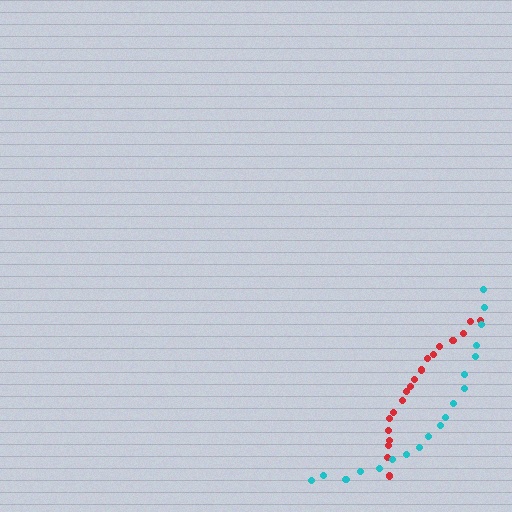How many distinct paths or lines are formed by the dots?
There are 2 distinct paths.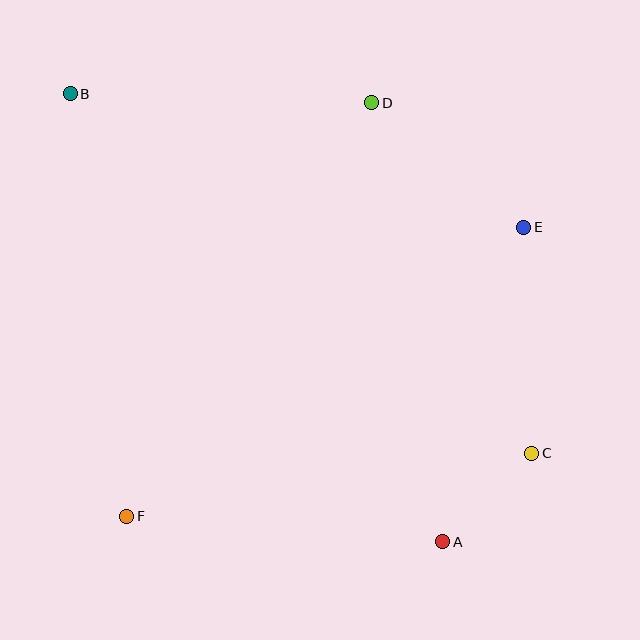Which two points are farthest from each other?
Points B and C are farthest from each other.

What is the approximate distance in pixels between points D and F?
The distance between D and F is approximately 481 pixels.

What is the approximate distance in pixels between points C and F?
The distance between C and F is approximately 410 pixels.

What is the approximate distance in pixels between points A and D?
The distance between A and D is approximately 445 pixels.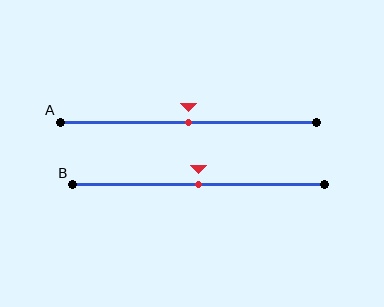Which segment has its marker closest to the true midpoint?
Segment A has its marker closest to the true midpoint.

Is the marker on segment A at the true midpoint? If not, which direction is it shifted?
Yes, the marker on segment A is at the true midpoint.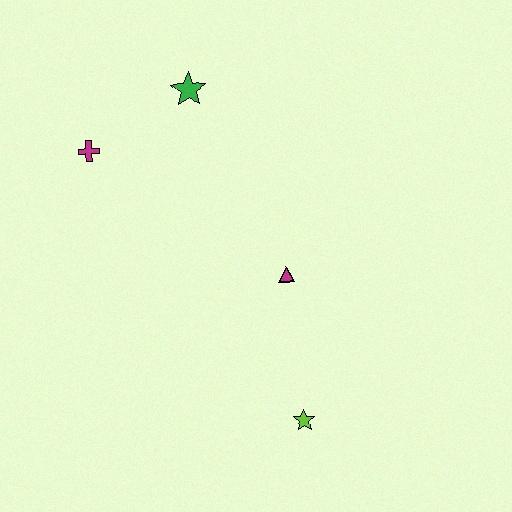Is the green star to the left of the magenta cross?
No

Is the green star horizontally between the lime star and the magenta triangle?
No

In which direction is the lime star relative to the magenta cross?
The lime star is below the magenta cross.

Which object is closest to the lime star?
The magenta triangle is closest to the lime star.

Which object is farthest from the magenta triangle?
The magenta cross is farthest from the magenta triangle.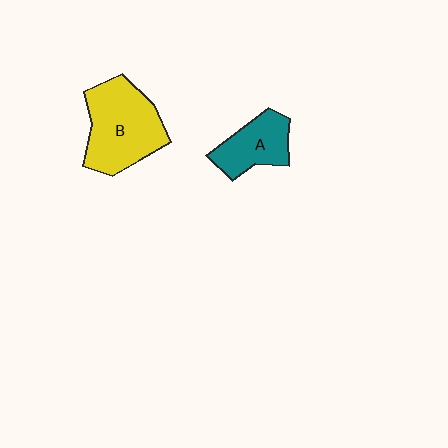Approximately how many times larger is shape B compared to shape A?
Approximately 1.7 times.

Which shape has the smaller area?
Shape A (teal).